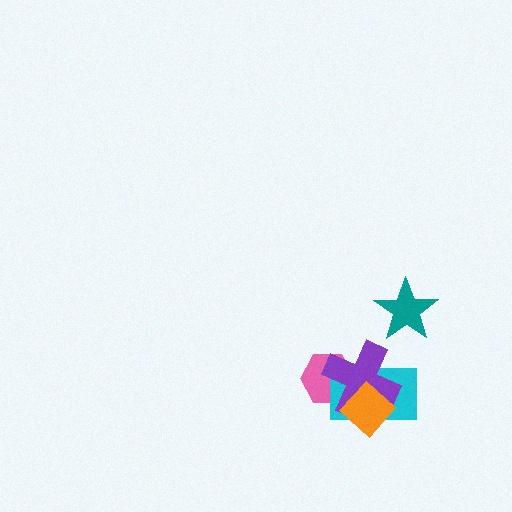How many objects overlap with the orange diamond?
2 objects overlap with the orange diamond.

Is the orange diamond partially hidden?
No, no other shape covers it.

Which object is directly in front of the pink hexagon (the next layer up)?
The cyan rectangle is directly in front of the pink hexagon.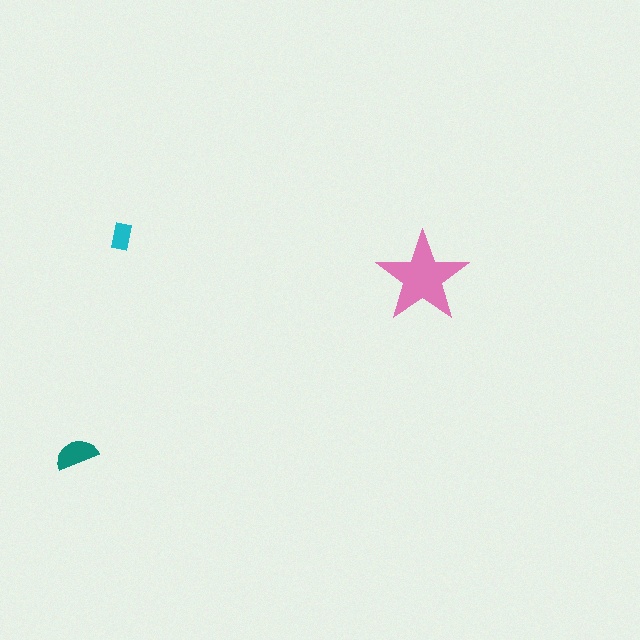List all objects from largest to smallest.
The pink star, the teal semicircle, the cyan rectangle.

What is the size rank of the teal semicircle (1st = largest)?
2nd.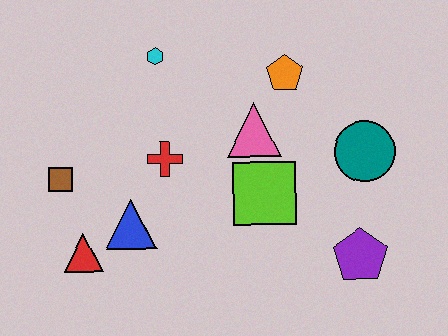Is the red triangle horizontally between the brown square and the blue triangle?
Yes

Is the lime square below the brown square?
Yes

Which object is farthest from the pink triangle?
The red triangle is farthest from the pink triangle.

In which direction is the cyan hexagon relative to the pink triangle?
The cyan hexagon is to the left of the pink triangle.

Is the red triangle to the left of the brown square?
No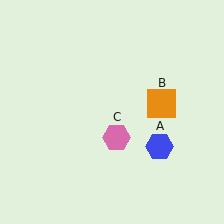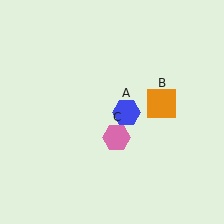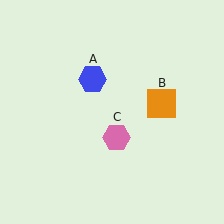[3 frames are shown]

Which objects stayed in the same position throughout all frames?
Orange square (object B) and pink hexagon (object C) remained stationary.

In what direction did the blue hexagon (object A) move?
The blue hexagon (object A) moved up and to the left.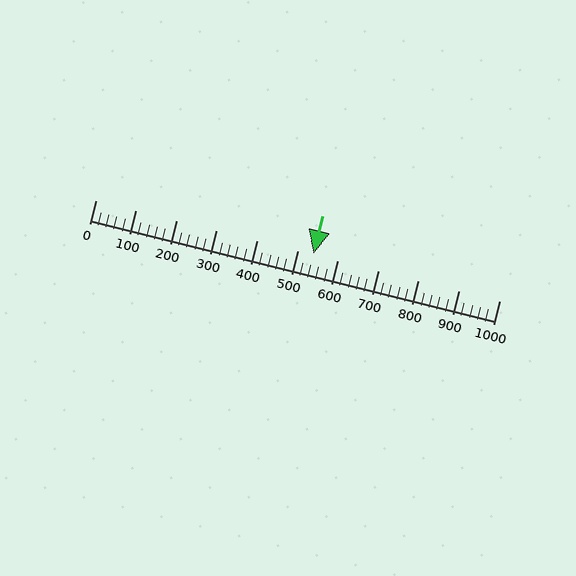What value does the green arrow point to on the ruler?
The green arrow points to approximately 540.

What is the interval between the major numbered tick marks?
The major tick marks are spaced 100 units apart.